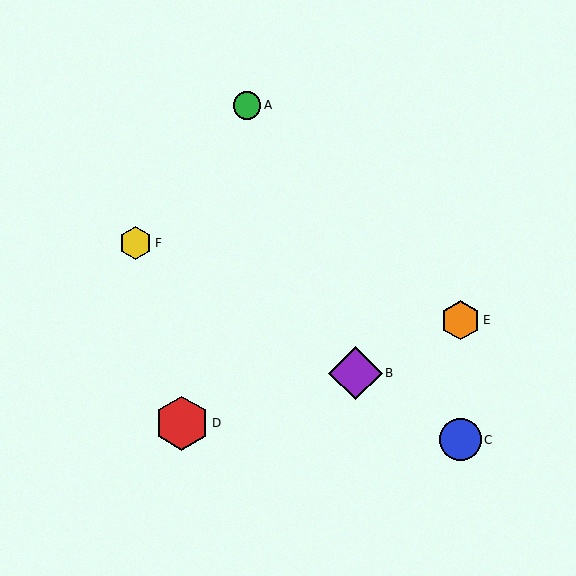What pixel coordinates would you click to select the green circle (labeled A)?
Click at (247, 105) to select the green circle A.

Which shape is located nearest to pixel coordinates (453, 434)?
The blue circle (labeled C) at (461, 440) is nearest to that location.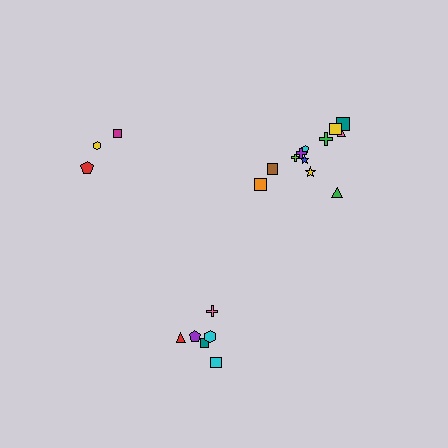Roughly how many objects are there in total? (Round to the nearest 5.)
Roughly 20 objects in total.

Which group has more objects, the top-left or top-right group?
The top-right group.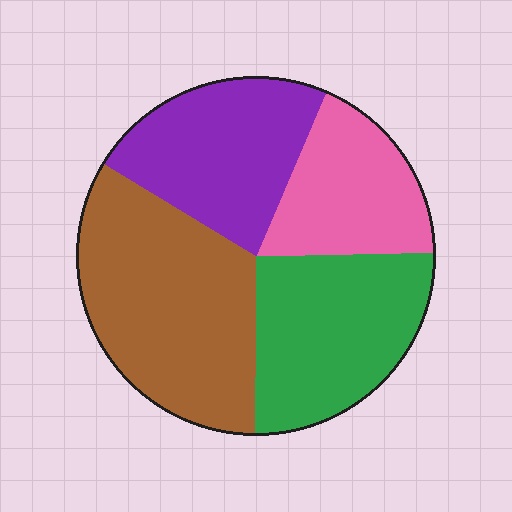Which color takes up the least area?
Pink, at roughly 20%.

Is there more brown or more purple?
Brown.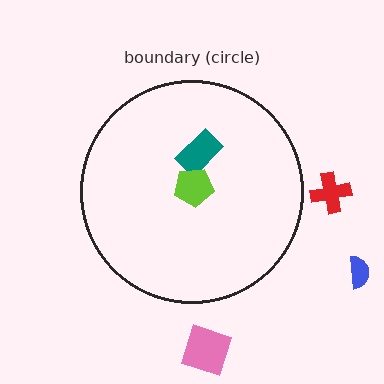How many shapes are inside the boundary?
2 inside, 3 outside.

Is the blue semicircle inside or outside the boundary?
Outside.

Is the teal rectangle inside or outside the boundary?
Inside.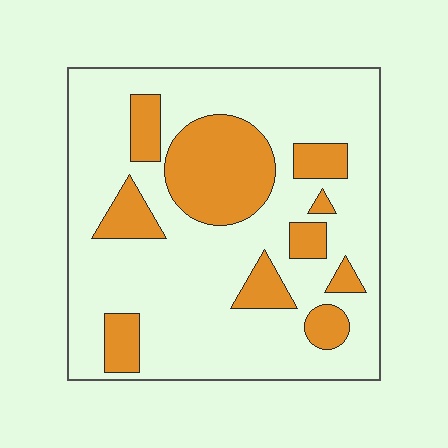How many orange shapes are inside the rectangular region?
10.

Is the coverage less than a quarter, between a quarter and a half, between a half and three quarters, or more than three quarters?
Between a quarter and a half.